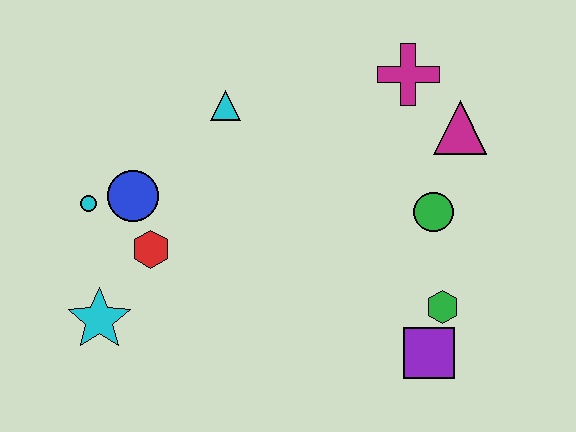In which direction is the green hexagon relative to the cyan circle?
The green hexagon is to the right of the cyan circle.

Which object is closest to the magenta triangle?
The magenta cross is closest to the magenta triangle.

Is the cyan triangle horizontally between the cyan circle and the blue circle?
No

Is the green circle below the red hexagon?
No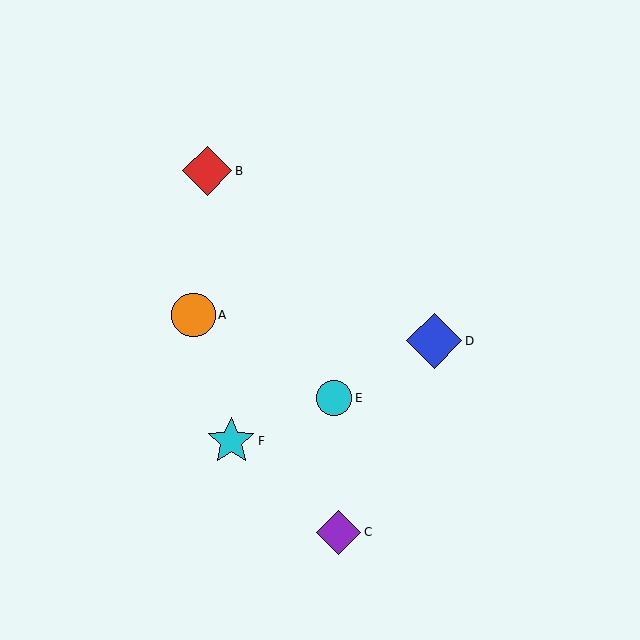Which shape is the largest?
The blue diamond (labeled D) is the largest.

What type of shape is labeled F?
Shape F is a cyan star.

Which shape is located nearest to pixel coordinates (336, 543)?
The purple diamond (labeled C) at (339, 532) is nearest to that location.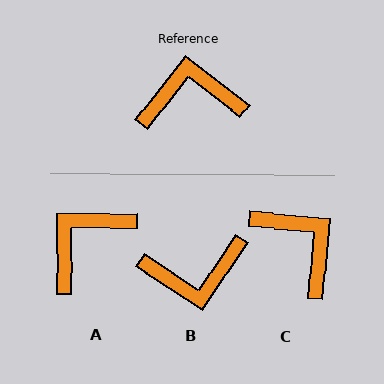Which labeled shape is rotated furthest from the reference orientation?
B, about 175 degrees away.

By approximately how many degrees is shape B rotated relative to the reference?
Approximately 175 degrees clockwise.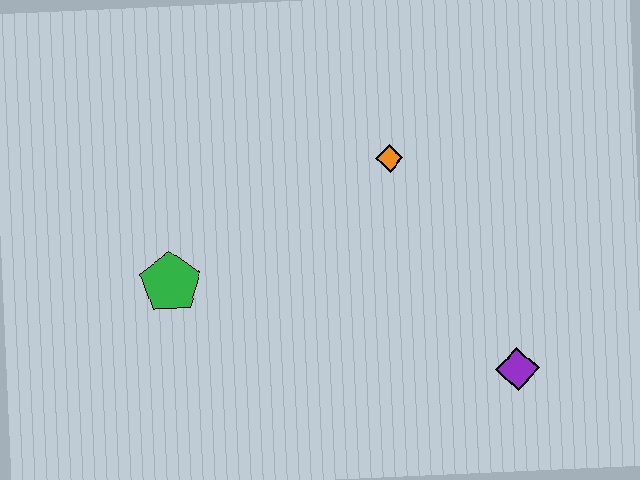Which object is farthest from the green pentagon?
The purple diamond is farthest from the green pentagon.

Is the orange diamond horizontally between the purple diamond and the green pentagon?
Yes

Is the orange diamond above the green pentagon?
Yes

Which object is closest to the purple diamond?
The orange diamond is closest to the purple diamond.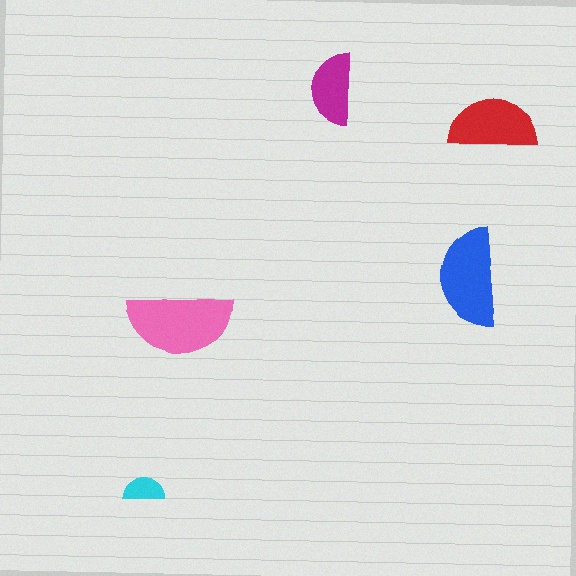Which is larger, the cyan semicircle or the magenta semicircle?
The magenta one.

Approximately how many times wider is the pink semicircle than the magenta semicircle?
About 1.5 times wider.